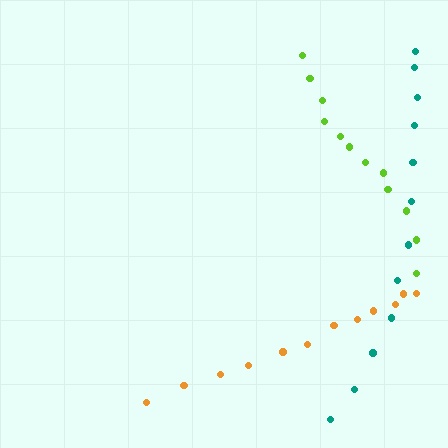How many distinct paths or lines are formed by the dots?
There are 3 distinct paths.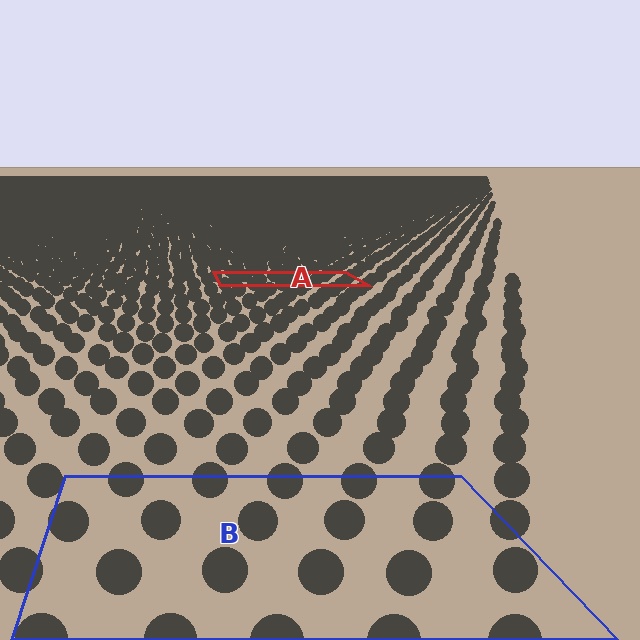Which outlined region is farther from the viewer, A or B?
Region A is farther from the viewer — the texture elements inside it appear smaller and more densely packed.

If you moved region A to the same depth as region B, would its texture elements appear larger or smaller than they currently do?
They would appear larger. At a closer depth, the same texture elements are projected at a bigger on-screen size.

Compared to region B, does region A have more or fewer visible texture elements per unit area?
Region A has more texture elements per unit area — they are packed more densely because it is farther away.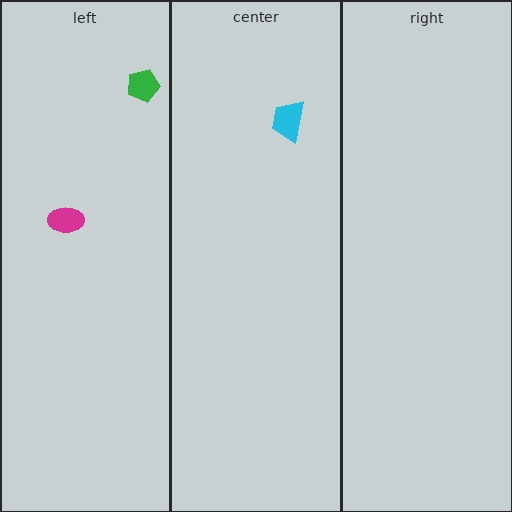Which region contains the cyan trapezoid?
The center region.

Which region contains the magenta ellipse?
The left region.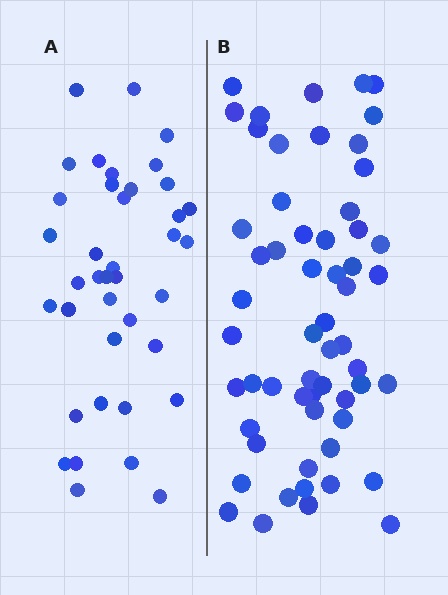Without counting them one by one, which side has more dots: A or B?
Region B (the right region) has more dots.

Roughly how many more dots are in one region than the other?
Region B has approximately 20 more dots than region A.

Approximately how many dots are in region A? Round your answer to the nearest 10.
About 40 dots. (The exact count is 39, which rounds to 40.)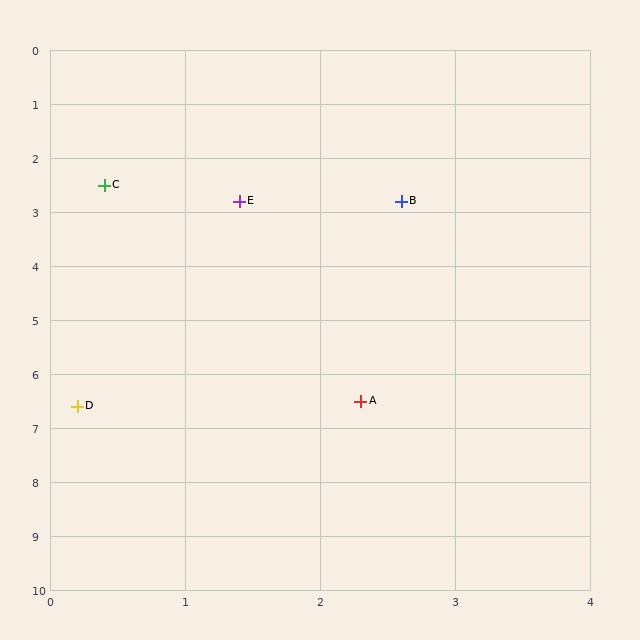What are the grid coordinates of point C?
Point C is at approximately (0.4, 2.5).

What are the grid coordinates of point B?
Point B is at approximately (2.6, 2.8).